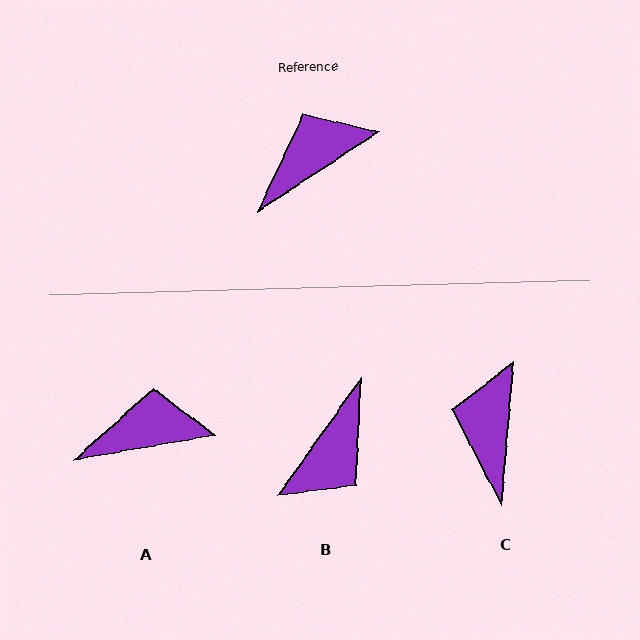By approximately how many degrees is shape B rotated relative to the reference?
Approximately 159 degrees clockwise.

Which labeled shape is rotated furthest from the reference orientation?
B, about 159 degrees away.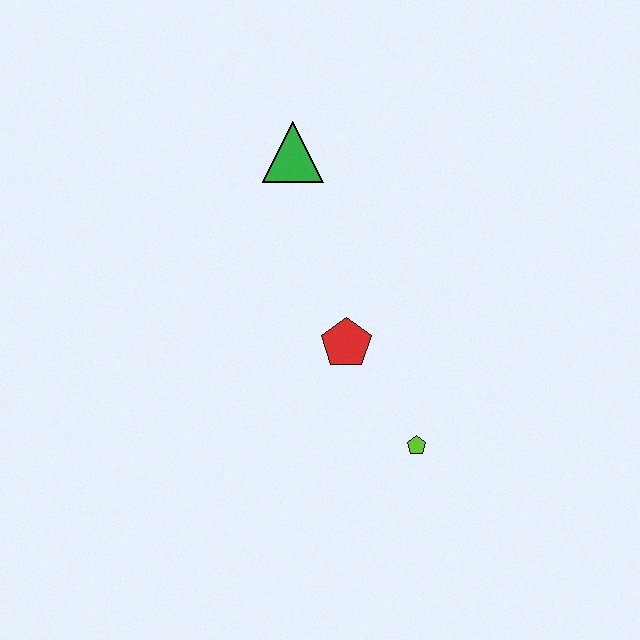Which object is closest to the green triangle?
The red pentagon is closest to the green triangle.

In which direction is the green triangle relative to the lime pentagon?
The green triangle is above the lime pentagon.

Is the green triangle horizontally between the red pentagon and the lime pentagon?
No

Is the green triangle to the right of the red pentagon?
No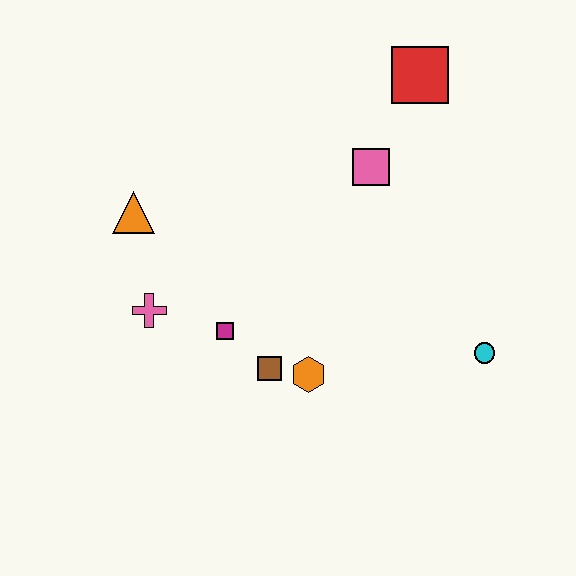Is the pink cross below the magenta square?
No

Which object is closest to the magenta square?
The brown square is closest to the magenta square.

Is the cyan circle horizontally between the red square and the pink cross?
No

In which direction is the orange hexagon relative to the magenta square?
The orange hexagon is to the right of the magenta square.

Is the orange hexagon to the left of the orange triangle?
No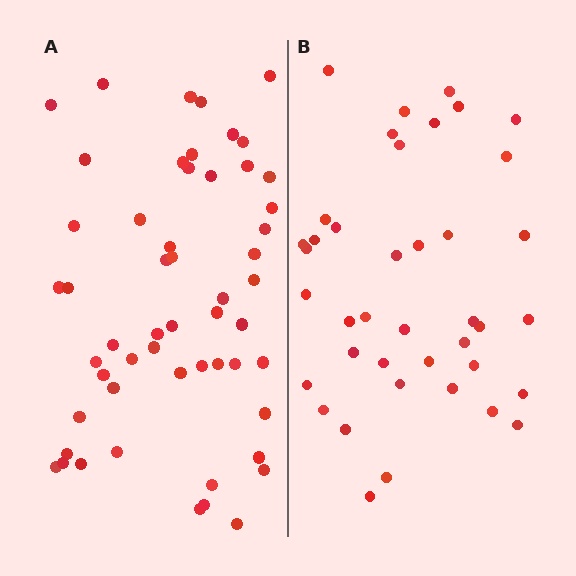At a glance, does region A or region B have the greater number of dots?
Region A (the left region) has more dots.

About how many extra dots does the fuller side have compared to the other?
Region A has approximately 15 more dots than region B.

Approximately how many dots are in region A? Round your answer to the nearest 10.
About 50 dots. (The exact count is 54, which rounds to 50.)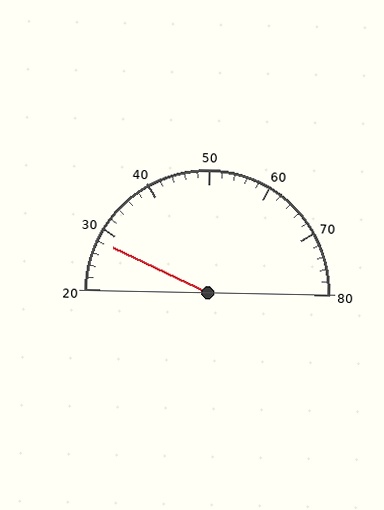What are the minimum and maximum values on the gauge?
The gauge ranges from 20 to 80.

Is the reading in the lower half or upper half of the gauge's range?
The reading is in the lower half of the range (20 to 80).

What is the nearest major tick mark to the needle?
The nearest major tick mark is 30.